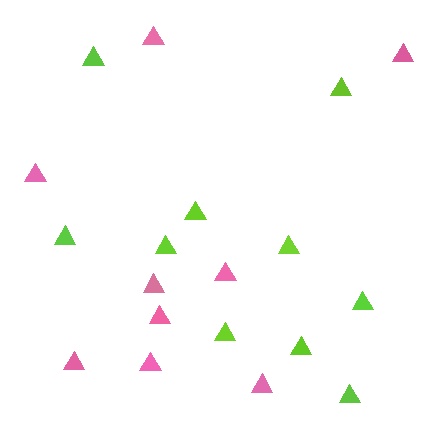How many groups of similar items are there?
There are 2 groups: one group of pink triangles (9) and one group of lime triangles (10).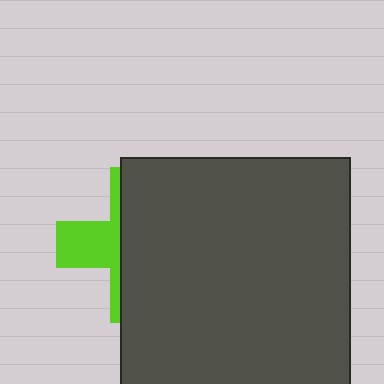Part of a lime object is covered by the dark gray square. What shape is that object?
It is a cross.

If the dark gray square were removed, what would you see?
You would see the complete lime cross.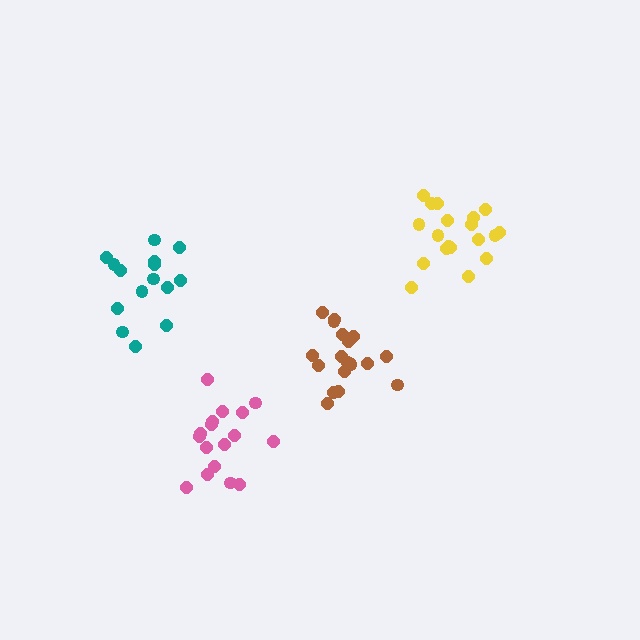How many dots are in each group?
Group 1: 15 dots, Group 2: 19 dots, Group 3: 17 dots, Group 4: 19 dots (70 total).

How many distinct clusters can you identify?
There are 4 distinct clusters.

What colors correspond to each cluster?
The clusters are colored: teal, brown, pink, yellow.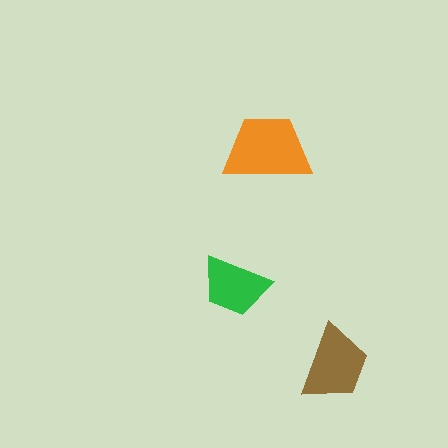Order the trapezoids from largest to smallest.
the orange one, the brown one, the green one.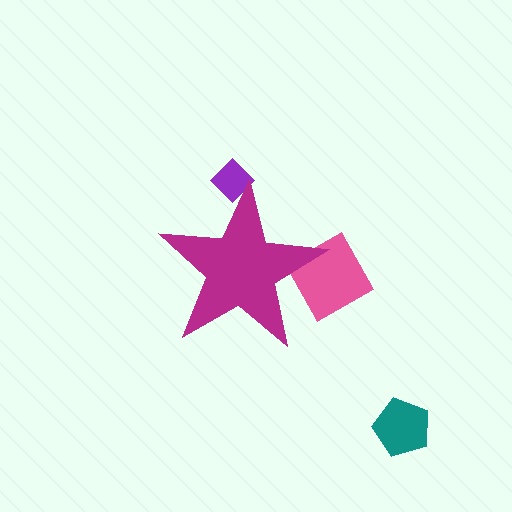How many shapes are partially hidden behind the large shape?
2 shapes are partially hidden.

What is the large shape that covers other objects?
A magenta star.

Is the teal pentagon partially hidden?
No, the teal pentagon is fully visible.